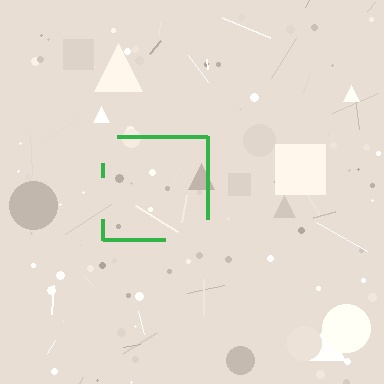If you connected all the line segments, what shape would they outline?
They would outline a square.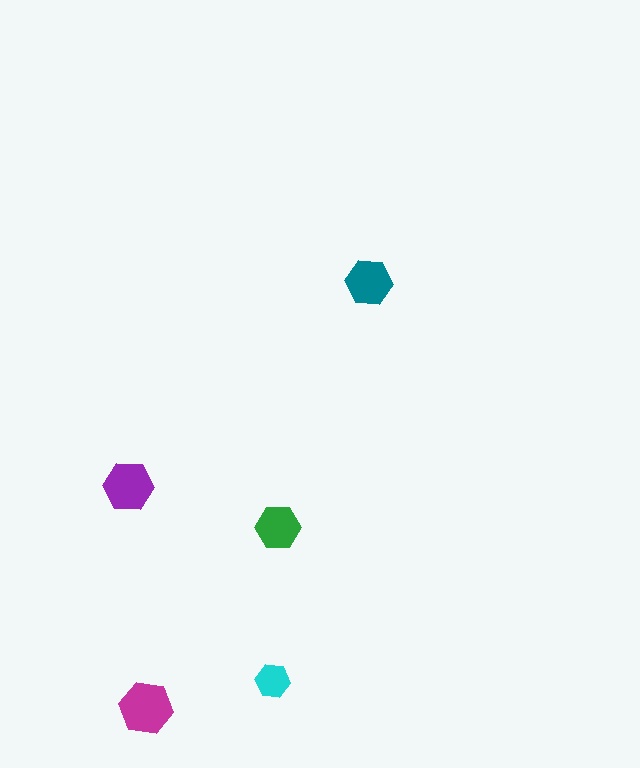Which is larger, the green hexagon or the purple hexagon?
The purple one.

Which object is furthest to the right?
The teal hexagon is rightmost.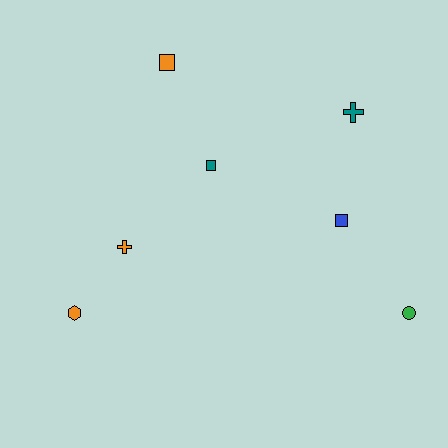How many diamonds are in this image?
There are no diamonds.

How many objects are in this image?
There are 7 objects.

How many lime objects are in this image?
There are no lime objects.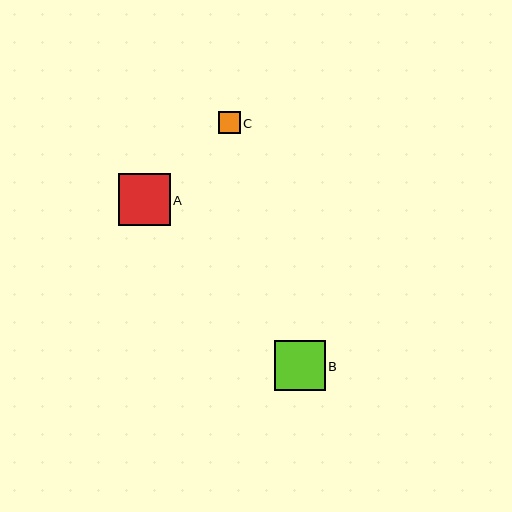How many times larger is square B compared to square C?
Square B is approximately 2.3 times the size of square C.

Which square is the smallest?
Square C is the smallest with a size of approximately 22 pixels.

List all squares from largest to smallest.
From largest to smallest: A, B, C.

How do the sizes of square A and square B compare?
Square A and square B are approximately the same size.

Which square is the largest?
Square A is the largest with a size of approximately 52 pixels.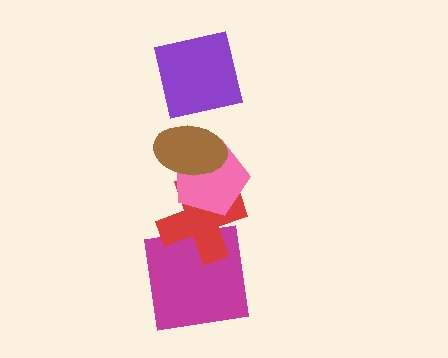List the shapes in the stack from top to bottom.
From top to bottom: the purple square, the brown ellipse, the pink pentagon, the red cross, the magenta square.